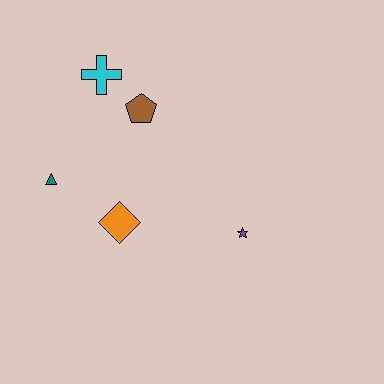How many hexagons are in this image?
There are no hexagons.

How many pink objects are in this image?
There are no pink objects.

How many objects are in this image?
There are 5 objects.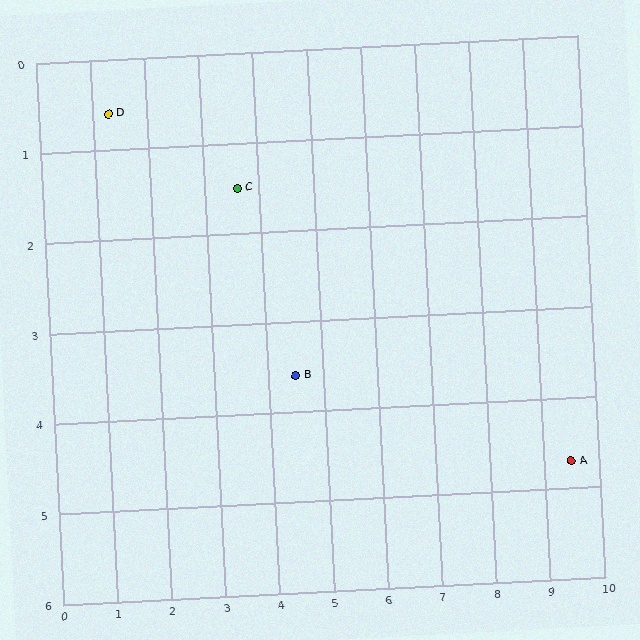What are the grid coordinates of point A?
Point A is at approximately (9.5, 4.7).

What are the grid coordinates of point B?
Point B is at approximately (4.5, 3.6).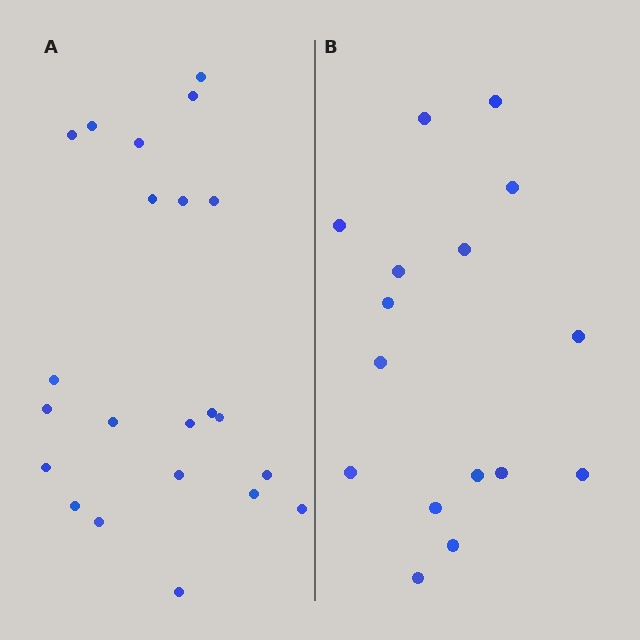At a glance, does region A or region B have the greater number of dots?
Region A (the left region) has more dots.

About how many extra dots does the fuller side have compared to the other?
Region A has about 6 more dots than region B.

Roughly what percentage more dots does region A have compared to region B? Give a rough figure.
About 40% more.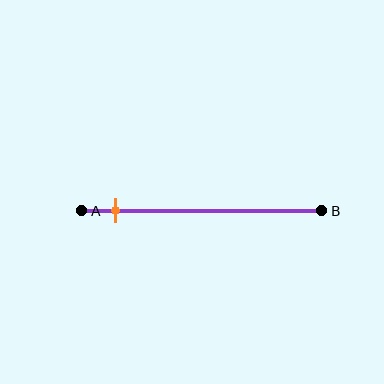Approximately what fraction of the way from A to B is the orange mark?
The orange mark is approximately 15% of the way from A to B.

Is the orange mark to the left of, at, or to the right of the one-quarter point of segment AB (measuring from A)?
The orange mark is to the left of the one-quarter point of segment AB.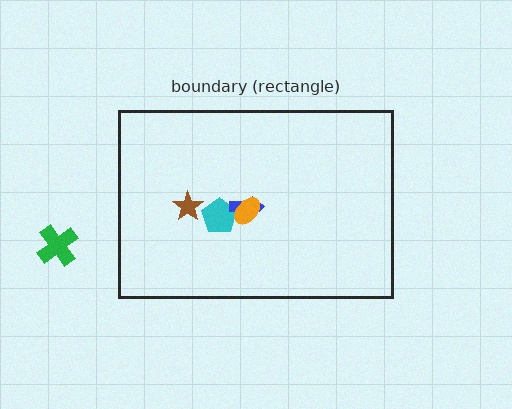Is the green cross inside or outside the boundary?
Outside.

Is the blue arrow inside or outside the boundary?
Inside.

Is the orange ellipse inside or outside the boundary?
Inside.